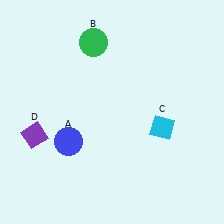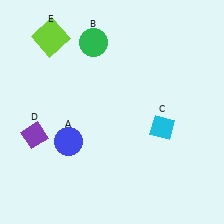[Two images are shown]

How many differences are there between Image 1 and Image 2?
There is 1 difference between the two images.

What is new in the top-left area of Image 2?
A lime square (E) was added in the top-left area of Image 2.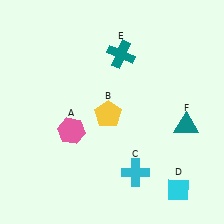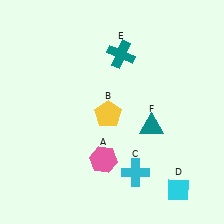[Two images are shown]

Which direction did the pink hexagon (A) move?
The pink hexagon (A) moved right.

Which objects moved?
The objects that moved are: the pink hexagon (A), the teal triangle (F).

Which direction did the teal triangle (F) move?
The teal triangle (F) moved left.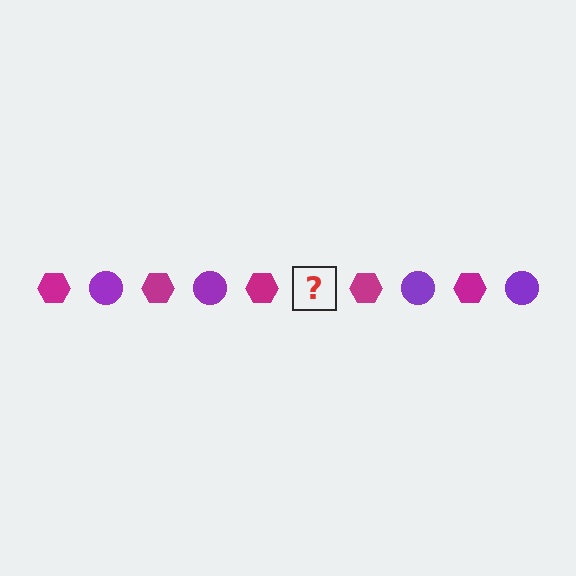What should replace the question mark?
The question mark should be replaced with a purple circle.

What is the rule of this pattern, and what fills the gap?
The rule is that the pattern alternates between magenta hexagon and purple circle. The gap should be filled with a purple circle.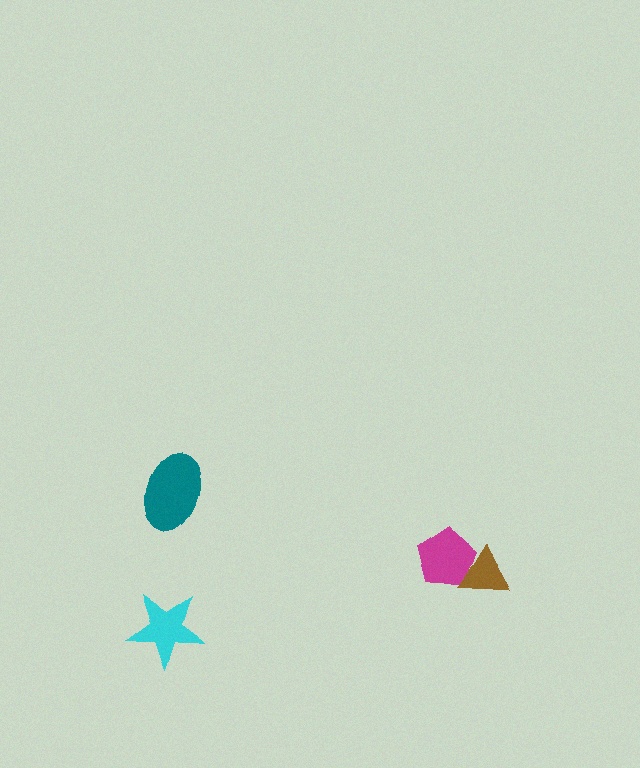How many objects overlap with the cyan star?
0 objects overlap with the cyan star.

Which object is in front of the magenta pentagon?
The brown triangle is in front of the magenta pentagon.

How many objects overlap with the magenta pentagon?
1 object overlaps with the magenta pentagon.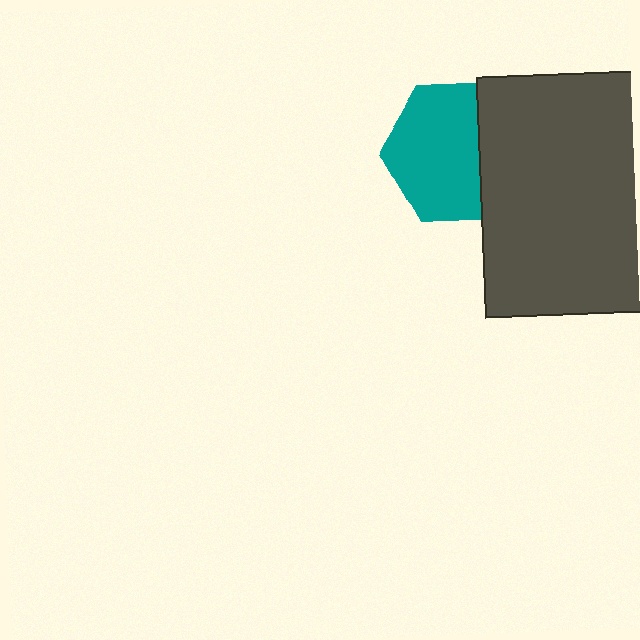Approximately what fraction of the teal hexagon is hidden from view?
Roughly 32% of the teal hexagon is hidden behind the dark gray rectangle.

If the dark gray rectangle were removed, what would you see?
You would see the complete teal hexagon.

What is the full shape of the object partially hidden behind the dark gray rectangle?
The partially hidden object is a teal hexagon.